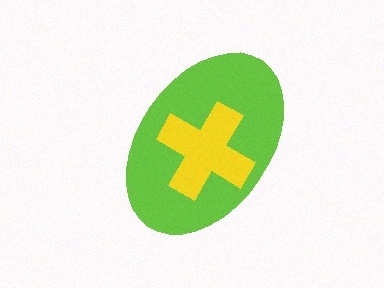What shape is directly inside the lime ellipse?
The yellow cross.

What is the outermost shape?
The lime ellipse.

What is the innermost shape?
The yellow cross.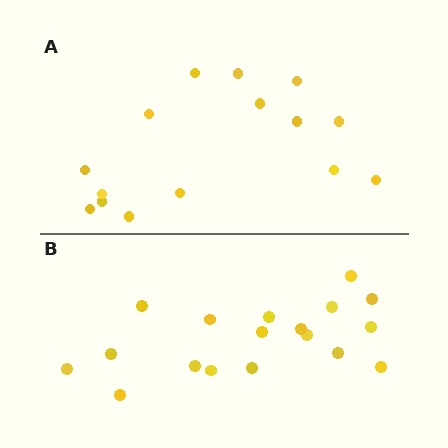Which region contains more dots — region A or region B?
Region B (the bottom region) has more dots.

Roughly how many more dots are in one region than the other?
Region B has just a few more — roughly 2 or 3 more dots than region A.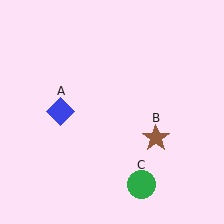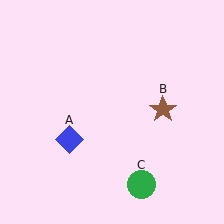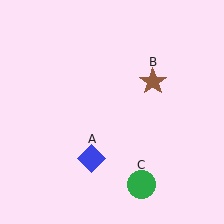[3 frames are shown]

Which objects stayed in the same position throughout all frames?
Green circle (object C) remained stationary.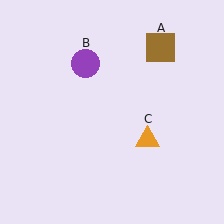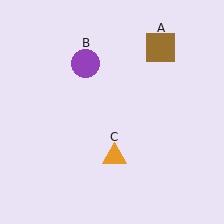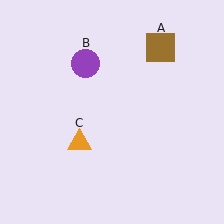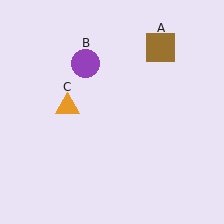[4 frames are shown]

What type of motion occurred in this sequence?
The orange triangle (object C) rotated clockwise around the center of the scene.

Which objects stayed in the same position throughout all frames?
Brown square (object A) and purple circle (object B) remained stationary.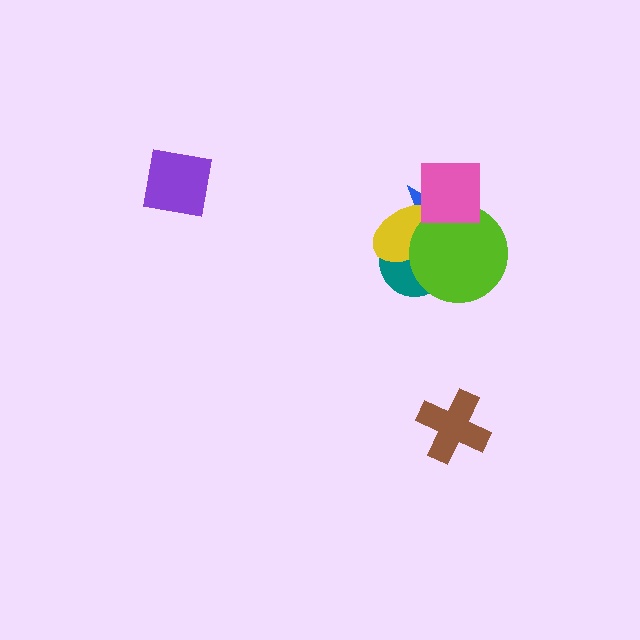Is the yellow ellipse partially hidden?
Yes, it is partially covered by another shape.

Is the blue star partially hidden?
Yes, it is partially covered by another shape.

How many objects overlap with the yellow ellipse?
4 objects overlap with the yellow ellipse.